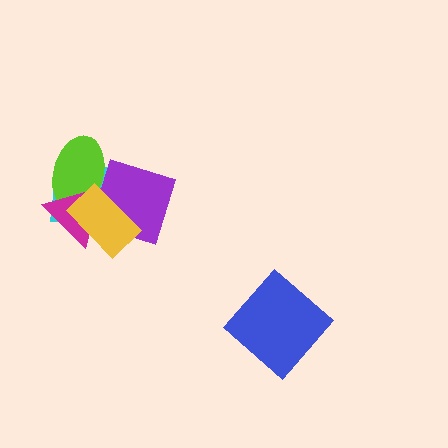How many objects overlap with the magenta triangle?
4 objects overlap with the magenta triangle.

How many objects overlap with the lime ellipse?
4 objects overlap with the lime ellipse.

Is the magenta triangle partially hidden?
Yes, it is partially covered by another shape.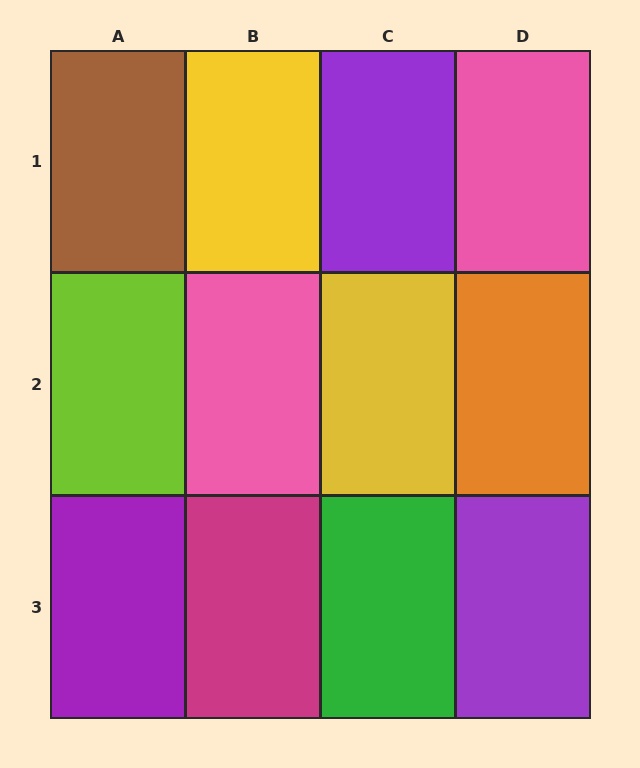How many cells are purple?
3 cells are purple.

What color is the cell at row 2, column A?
Lime.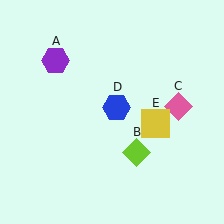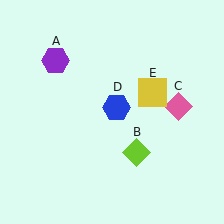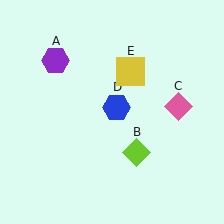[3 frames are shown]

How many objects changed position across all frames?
1 object changed position: yellow square (object E).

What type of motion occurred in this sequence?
The yellow square (object E) rotated counterclockwise around the center of the scene.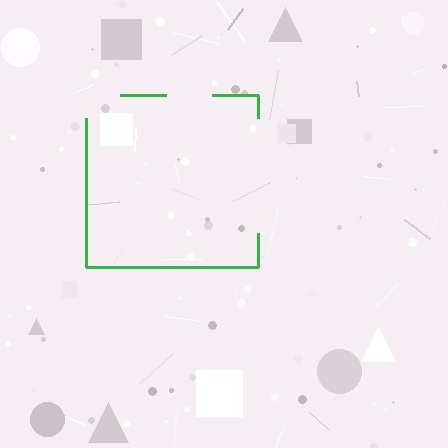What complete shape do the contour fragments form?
The contour fragments form a square.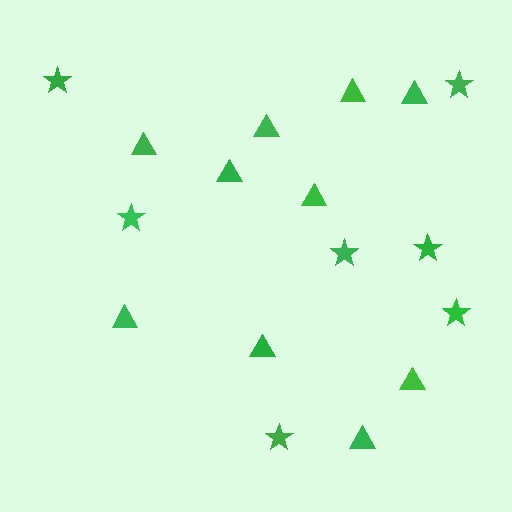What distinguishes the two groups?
There are 2 groups: one group of triangles (10) and one group of stars (7).